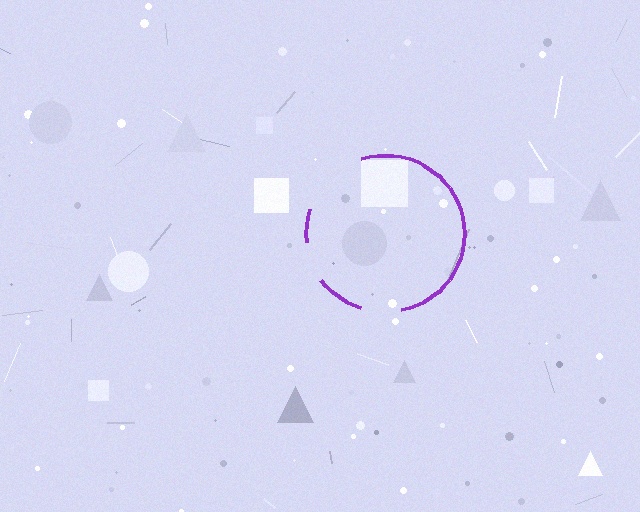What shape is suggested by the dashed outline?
The dashed outline suggests a circle.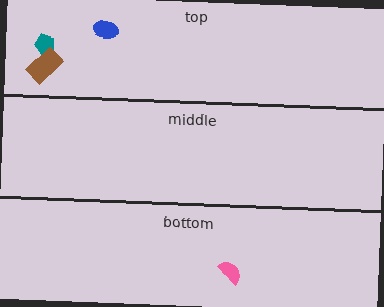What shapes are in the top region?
The teal pentagon, the blue ellipse, the brown rectangle.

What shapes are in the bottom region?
The pink semicircle.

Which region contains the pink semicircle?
The bottom region.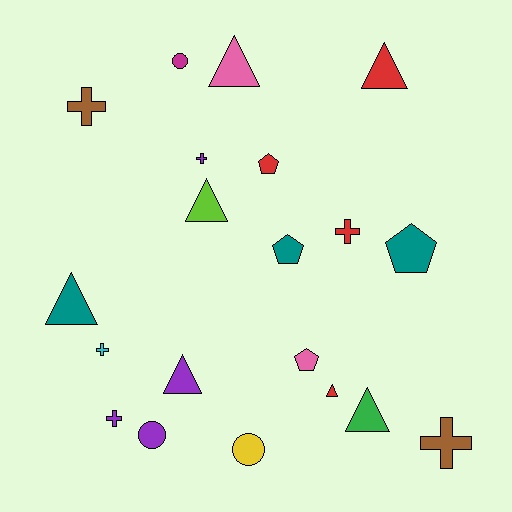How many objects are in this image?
There are 20 objects.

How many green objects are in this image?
There is 1 green object.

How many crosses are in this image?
There are 6 crosses.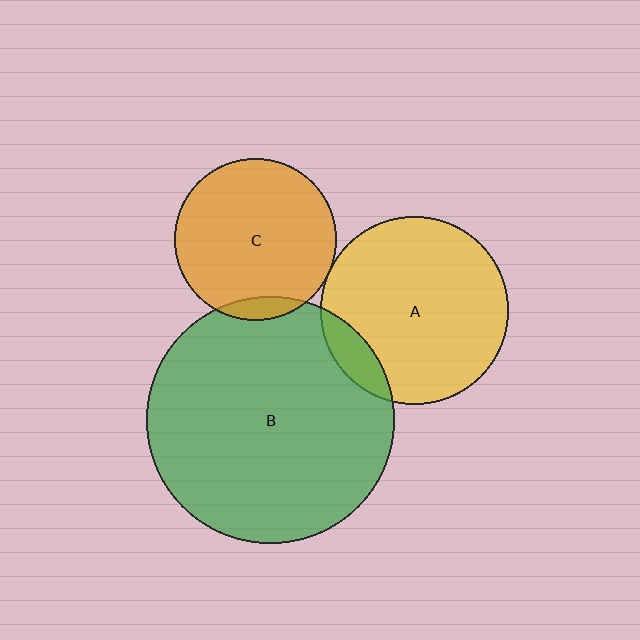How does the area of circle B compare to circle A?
Approximately 1.7 times.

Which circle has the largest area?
Circle B (green).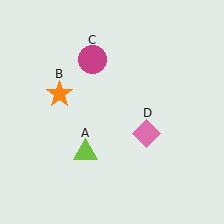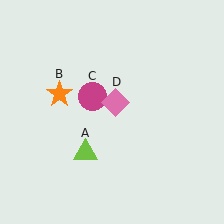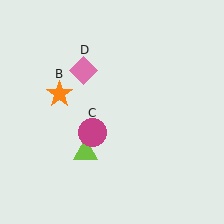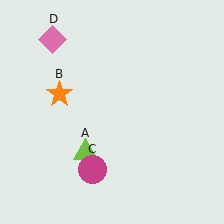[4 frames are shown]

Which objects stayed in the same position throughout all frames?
Lime triangle (object A) and orange star (object B) remained stationary.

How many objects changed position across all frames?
2 objects changed position: magenta circle (object C), pink diamond (object D).